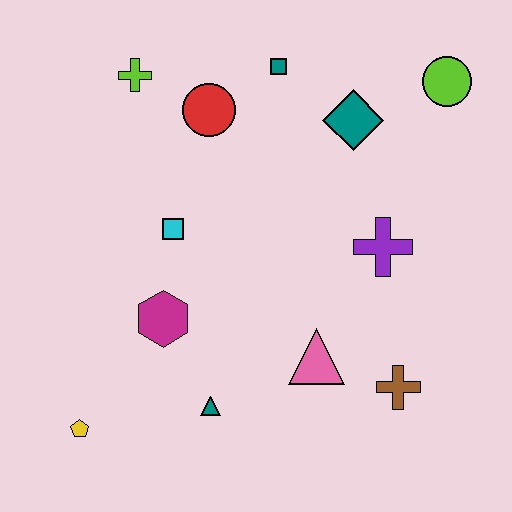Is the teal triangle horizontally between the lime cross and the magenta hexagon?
No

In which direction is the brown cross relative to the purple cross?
The brown cross is below the purple cross.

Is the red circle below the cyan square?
No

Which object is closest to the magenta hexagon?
The cyan square is closest to the magenta hexagon.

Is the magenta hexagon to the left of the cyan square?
Yes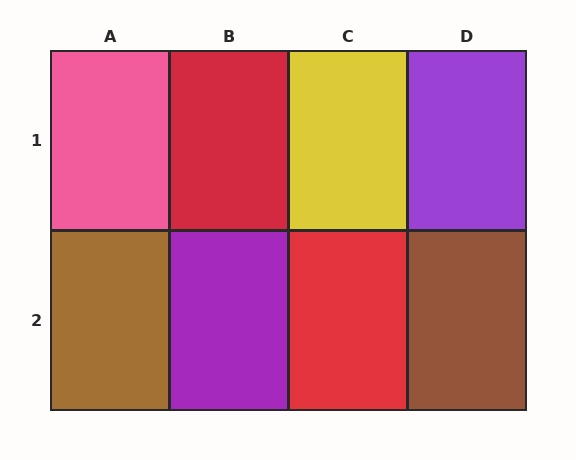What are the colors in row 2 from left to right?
Brown, purple, red, brown.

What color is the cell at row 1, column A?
Pink.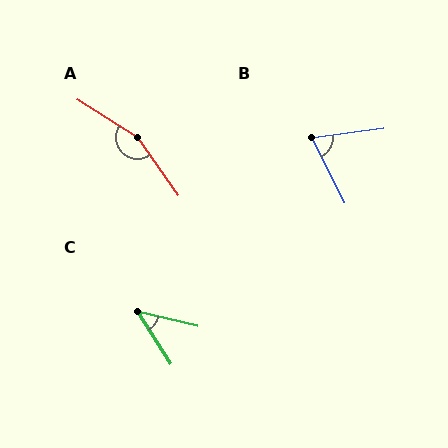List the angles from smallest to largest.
C (44°), B (71°), A (157°).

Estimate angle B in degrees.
Approximately 71 degrees.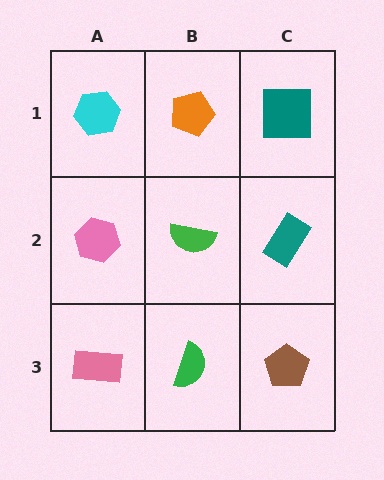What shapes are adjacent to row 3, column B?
A green semicircle (row 2, column B), a pink rectangle (row 3, column A), a brown pentagon (row 3, column C).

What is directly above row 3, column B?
A green semicircle.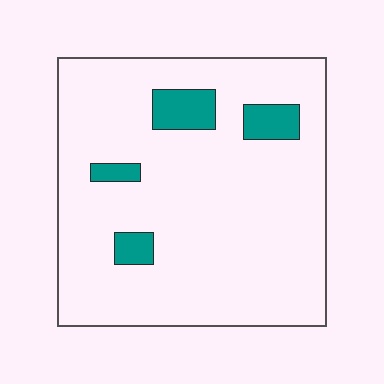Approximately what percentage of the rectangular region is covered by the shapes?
Approximately 10%.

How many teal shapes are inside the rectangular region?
4.